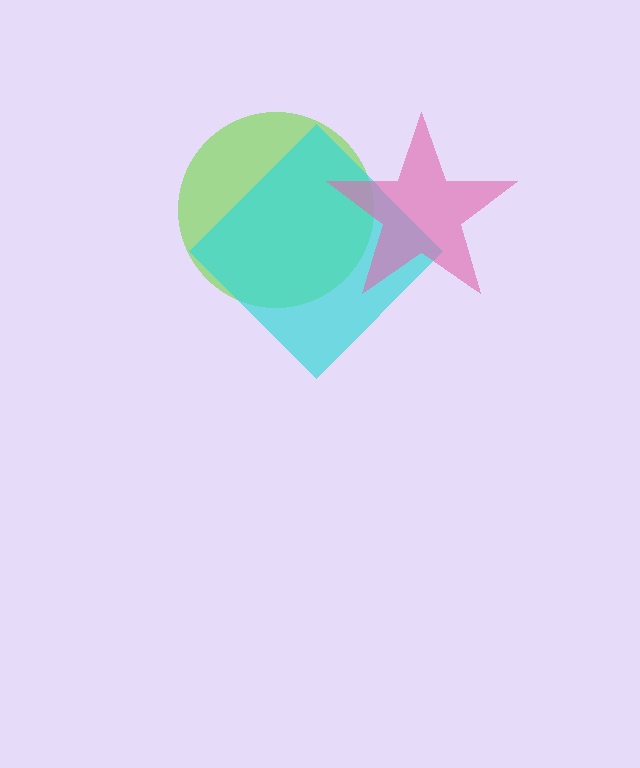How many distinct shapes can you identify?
There are 3 distinct shapes: a lime circle, a cyan diamond, a pink star.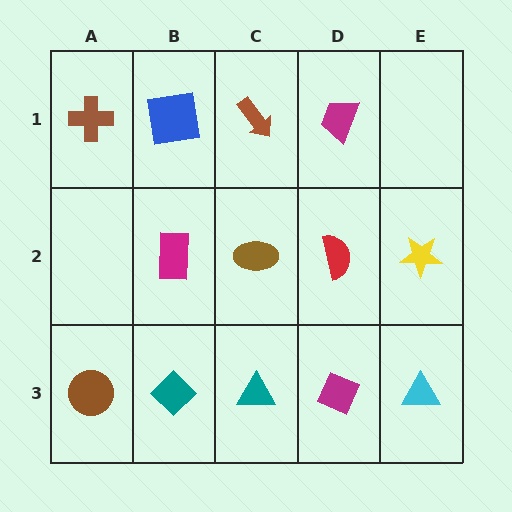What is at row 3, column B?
A teal diamond.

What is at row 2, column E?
A yellow star.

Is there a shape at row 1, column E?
No, that cell is empty.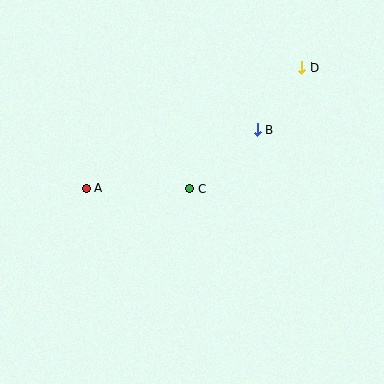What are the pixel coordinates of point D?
Point D is at (301, 68).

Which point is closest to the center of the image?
Point C at (190, 189) is closest to the center.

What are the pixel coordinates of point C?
Point C is at (190, 189).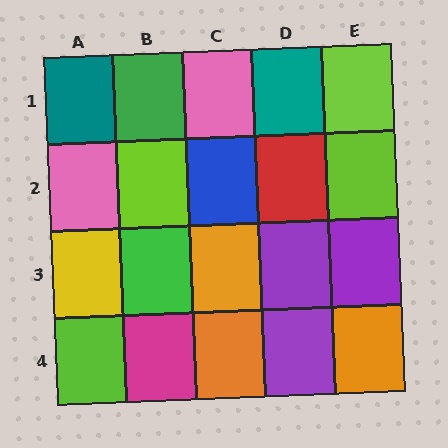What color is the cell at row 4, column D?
Purple.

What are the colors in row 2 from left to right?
Pink, lime, blue, red, lime.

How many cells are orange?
3 cells are orange.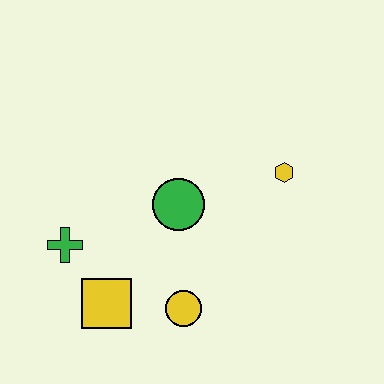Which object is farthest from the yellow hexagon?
The green cross is farthest from the yellow hexagon.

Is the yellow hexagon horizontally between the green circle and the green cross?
No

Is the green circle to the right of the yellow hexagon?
No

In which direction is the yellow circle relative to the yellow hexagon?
The yellow circle is below the yellow hexagon.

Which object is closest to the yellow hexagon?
The green circle is closest to the yellow hexagon.